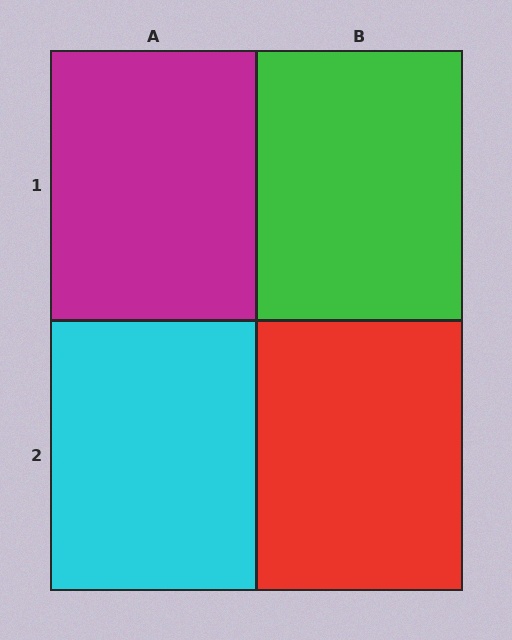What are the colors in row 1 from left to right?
Magenta, green.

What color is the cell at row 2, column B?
Red.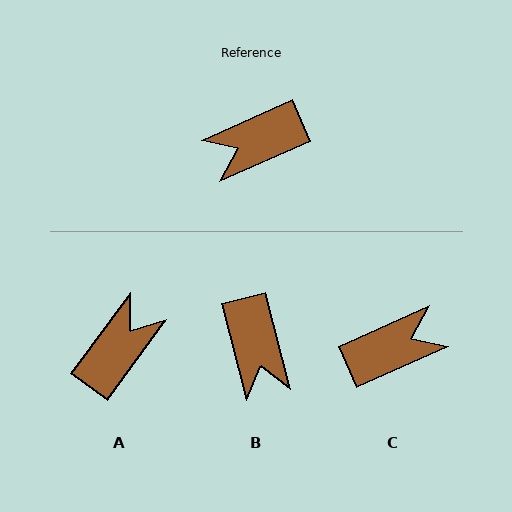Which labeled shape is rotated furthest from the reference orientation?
C, about 179 degrees away.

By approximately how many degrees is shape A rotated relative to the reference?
Approximately 150 degrees clockwise.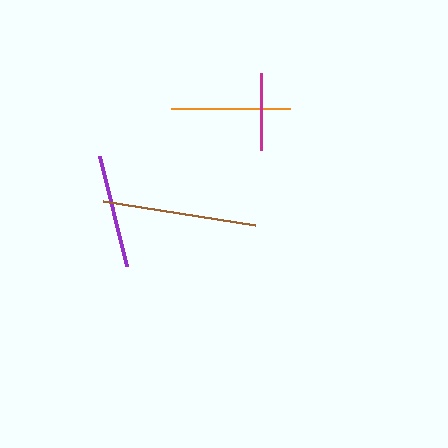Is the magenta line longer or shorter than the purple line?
The purple line is longer than the magenta line.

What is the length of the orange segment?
The orange segment is approximately 119 pixels long.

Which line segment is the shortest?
The magenta line is the shortest at approximately 78 pixels.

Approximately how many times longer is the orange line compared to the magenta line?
The orange line is approximately 1.5 times the length of the magenta line.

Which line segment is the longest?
The brown line is the longest at approximately 154 pixels.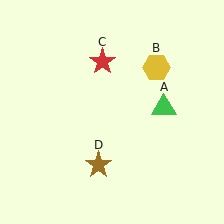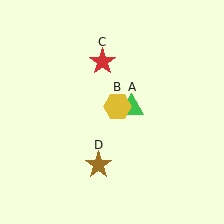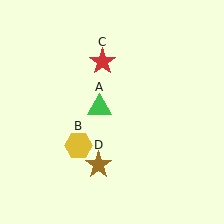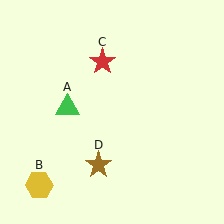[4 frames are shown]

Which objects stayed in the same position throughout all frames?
Red star (object C) and brown star (object D) remained stationary.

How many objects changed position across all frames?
2 objects changed position: green triangle (object A), yellow hexagon (object B).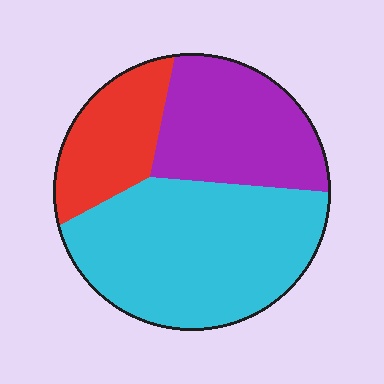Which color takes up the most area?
Cyan, at roughly 50%.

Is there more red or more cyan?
Cyan.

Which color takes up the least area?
Red, at roughly 20%.